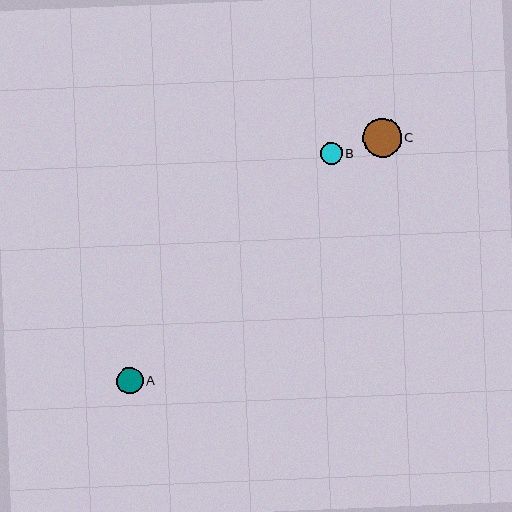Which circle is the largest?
Circle C is the largest with a size of approximately 39 pixels.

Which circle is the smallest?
Circle B is the smallest with a size of approximately 22 pixels.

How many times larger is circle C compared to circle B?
Circle C is approximately 1.8 times the size of circle B.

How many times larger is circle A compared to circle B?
Circle A is approximately 1.2 times the size of circle B.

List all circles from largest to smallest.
From largest to smallest: C, A, B.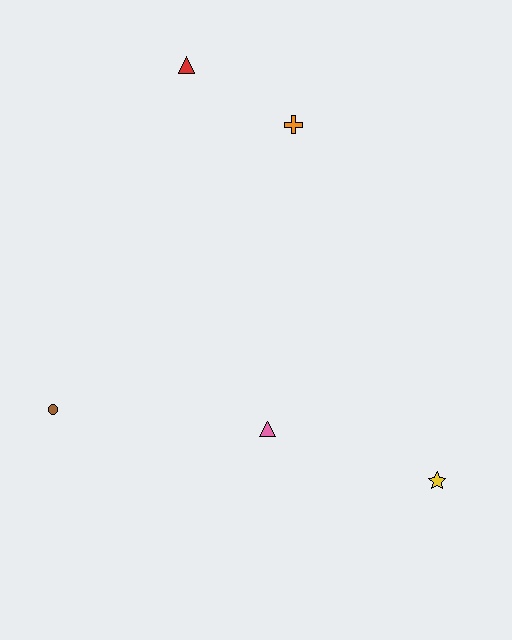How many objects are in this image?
There are 5 objects.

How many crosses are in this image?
There is 1 cross.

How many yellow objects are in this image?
There is 1 yellow object.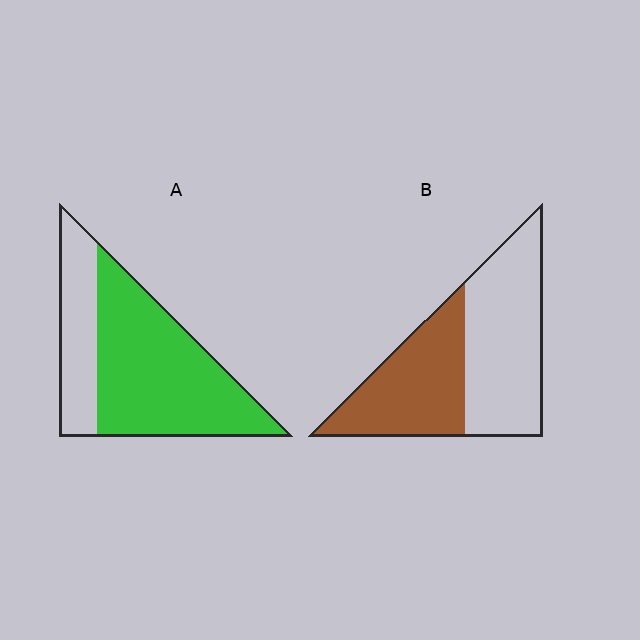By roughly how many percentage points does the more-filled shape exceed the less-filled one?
By roughly 25 percentage points (A over B).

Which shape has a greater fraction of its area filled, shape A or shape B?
Shape A.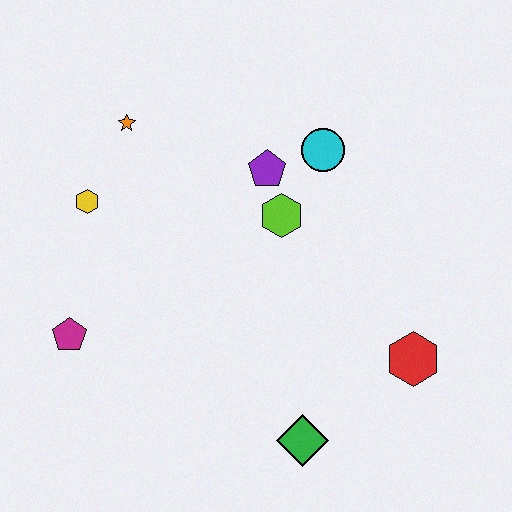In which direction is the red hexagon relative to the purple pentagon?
The red hexagon is below the purple pentagon.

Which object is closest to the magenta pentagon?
The yellow hexagon is closest to the magenta pentagon.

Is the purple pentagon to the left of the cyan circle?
Yes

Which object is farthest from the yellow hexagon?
The red hexagon is farthest from the yellow hexagon.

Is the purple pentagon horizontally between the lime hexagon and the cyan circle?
No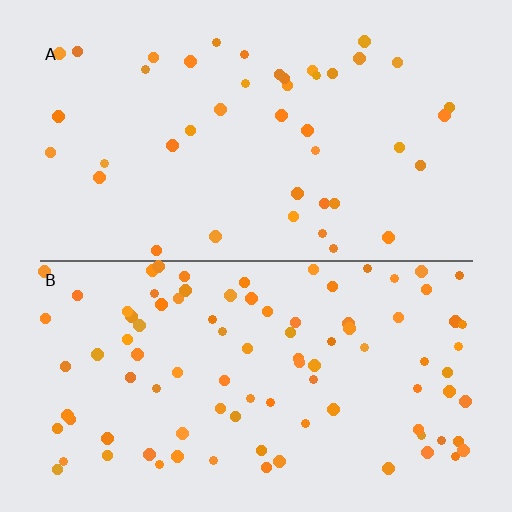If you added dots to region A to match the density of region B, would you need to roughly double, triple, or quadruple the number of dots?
Approximately double.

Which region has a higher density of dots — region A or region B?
B (the bottom).